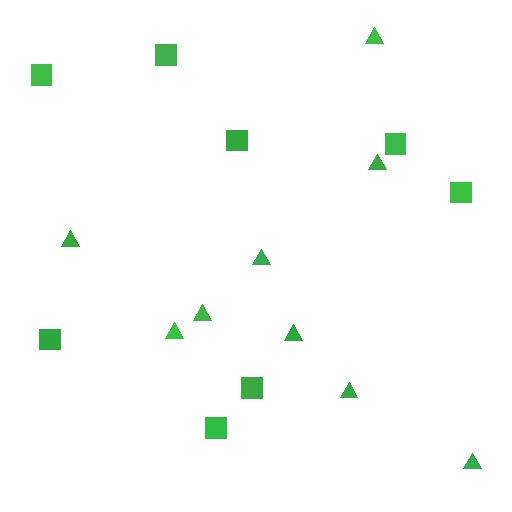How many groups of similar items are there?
There are 2 groups: one group of triangles (9) and one group of squares (8).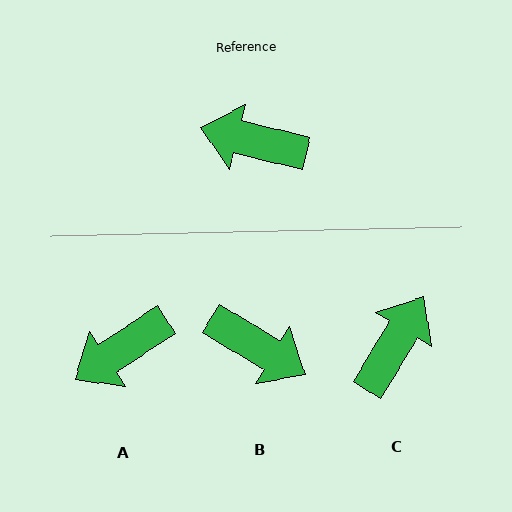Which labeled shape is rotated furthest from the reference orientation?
B, about 163 degrees away.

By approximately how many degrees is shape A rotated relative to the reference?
Approximately 47 degrees counter-clockwise.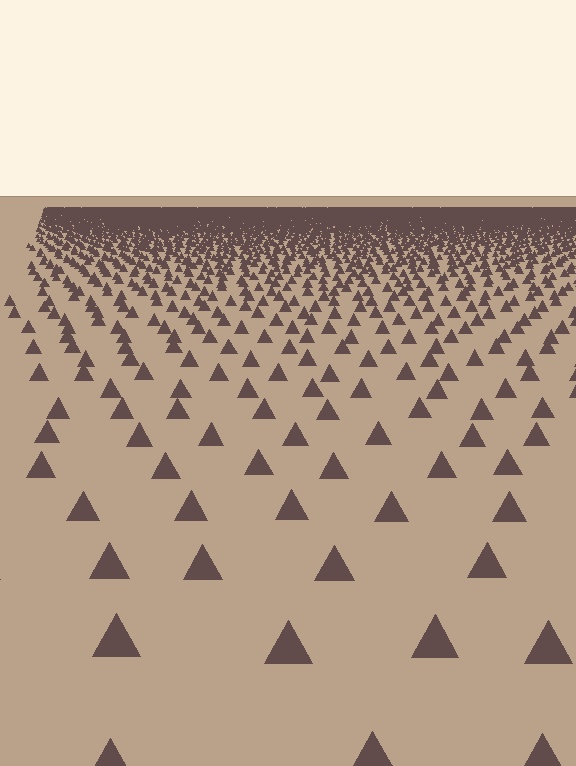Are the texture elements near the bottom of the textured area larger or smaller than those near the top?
Larger. Near the bottom, elements are closer to the viewer and appear at a bigger on-screen size.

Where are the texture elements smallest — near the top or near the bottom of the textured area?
Near the top.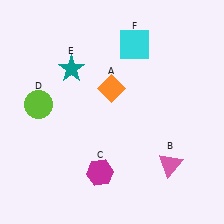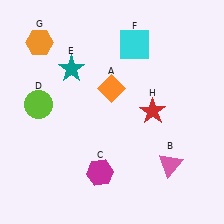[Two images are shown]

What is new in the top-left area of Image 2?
An orange hexagon (G) was added in the top-left area of Image 2.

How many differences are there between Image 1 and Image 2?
There are 2 differences between the two images.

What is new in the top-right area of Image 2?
A red star (H) was added in the top-right area of Image 2.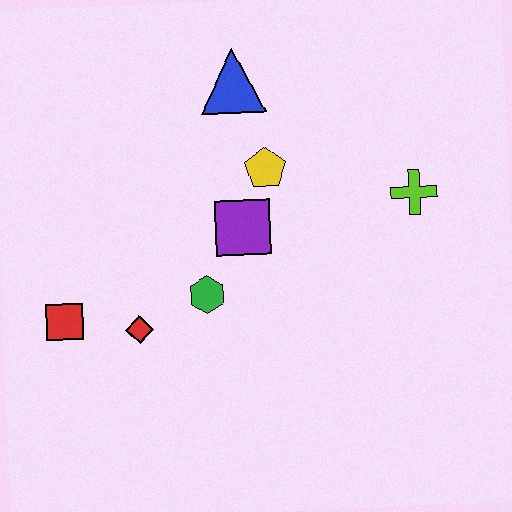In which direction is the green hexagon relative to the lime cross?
The green hexagon is to the left of the lime cross.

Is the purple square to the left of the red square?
No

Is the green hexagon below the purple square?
Yes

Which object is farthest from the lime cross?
The red square is farthest from the lime cross.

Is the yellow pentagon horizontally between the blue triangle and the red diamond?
No